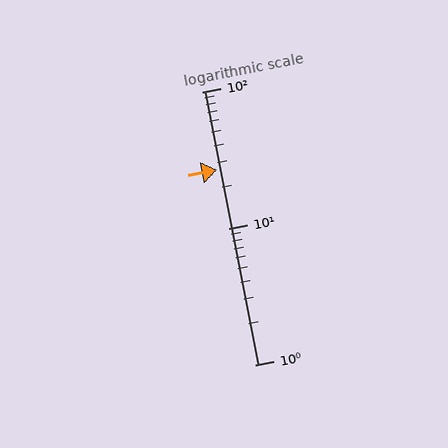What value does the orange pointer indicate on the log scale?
The pointer indicates approximately 27.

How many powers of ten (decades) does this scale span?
The scale spans 2 decades, from 1 to 100.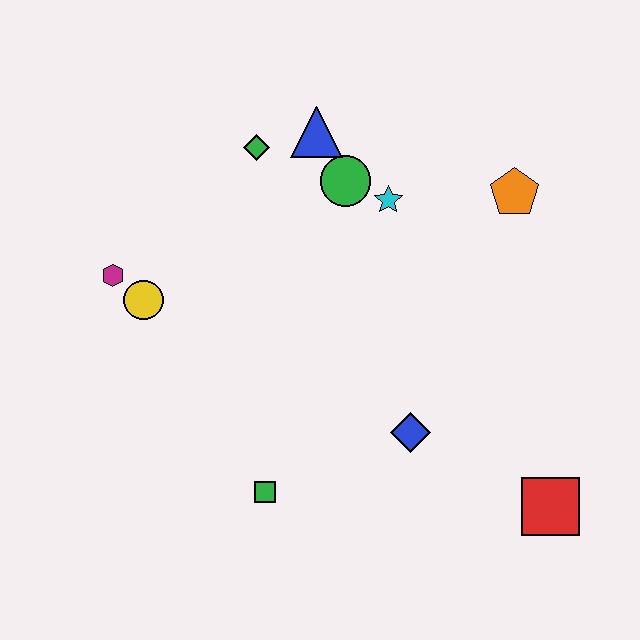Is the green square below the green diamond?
Yes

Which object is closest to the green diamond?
The blue triangle is closest to the green diamond.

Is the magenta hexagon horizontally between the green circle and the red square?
No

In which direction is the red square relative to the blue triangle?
The red square is below the blue triangle.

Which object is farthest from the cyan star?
The red square is farthest from the cyan star.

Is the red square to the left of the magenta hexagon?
No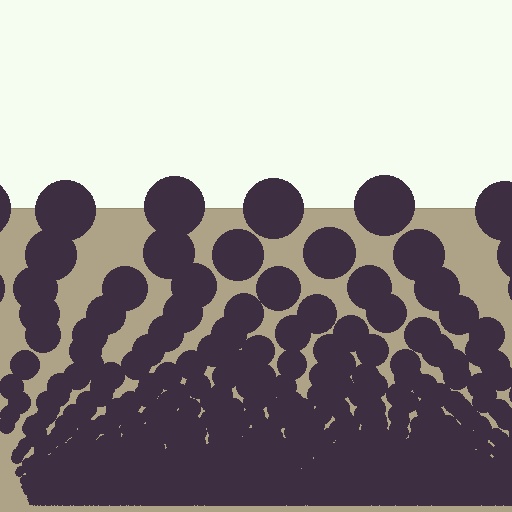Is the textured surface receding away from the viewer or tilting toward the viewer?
The surface appears to tilt toward the viewer. Texture elements get larger and sparser toward the top.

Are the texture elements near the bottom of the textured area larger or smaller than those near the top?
Smaller. The gradient is inverted — elements near the bottom are smaller and denser.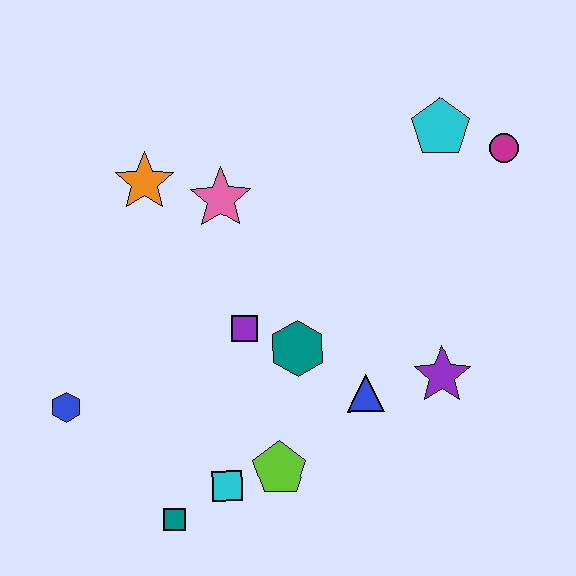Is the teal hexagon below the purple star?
No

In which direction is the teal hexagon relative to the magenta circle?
The teal hexagon is to the left of the magenta circle.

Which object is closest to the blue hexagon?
The teal square is closest to the blue hexagon.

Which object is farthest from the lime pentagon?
The magenta circle is farthest from the lime pentagon.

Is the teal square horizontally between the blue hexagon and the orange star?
No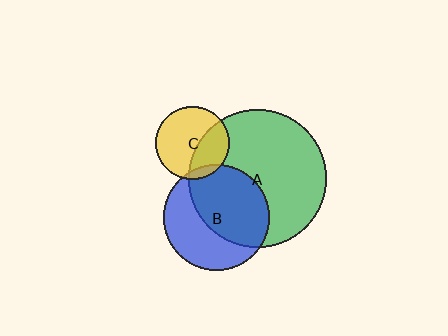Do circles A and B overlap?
Yes.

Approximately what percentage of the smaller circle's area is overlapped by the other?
Approximately 55%.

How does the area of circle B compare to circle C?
Approximately 2.1 times.